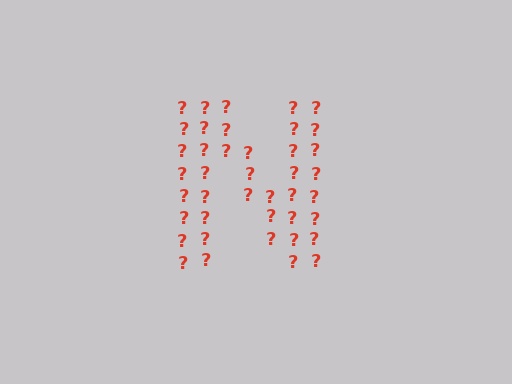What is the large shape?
The large shape is the letter N.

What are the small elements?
The small elements are question marks.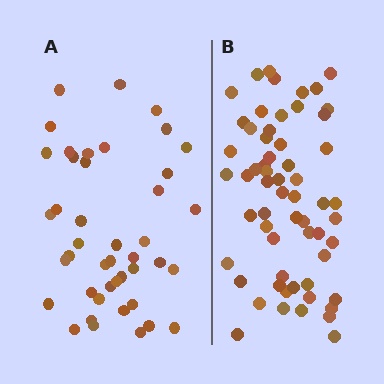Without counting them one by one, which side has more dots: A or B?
Region B (the right region) has more dots.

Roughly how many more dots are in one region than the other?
Region B has approximately 15 more dots than region A.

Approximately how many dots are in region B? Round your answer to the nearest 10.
About 60 dots.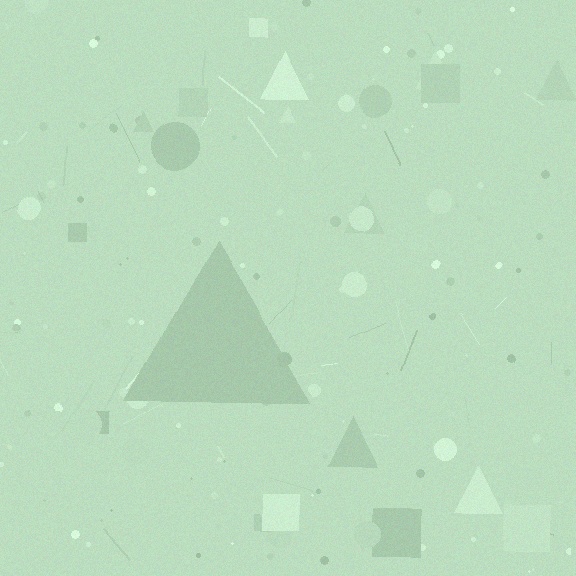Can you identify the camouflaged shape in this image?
The camouflaged shape is a triangle.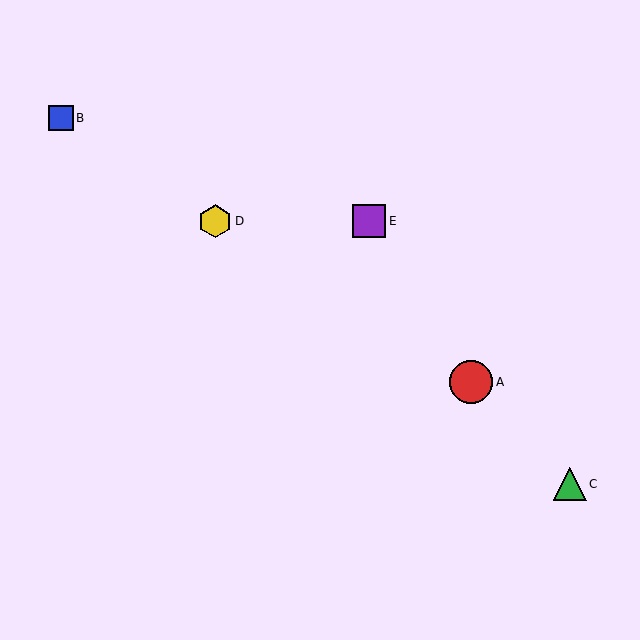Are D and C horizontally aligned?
No, D is at y≈221 and C is at y≈484.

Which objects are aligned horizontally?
Objects D, E are aligned horizontally.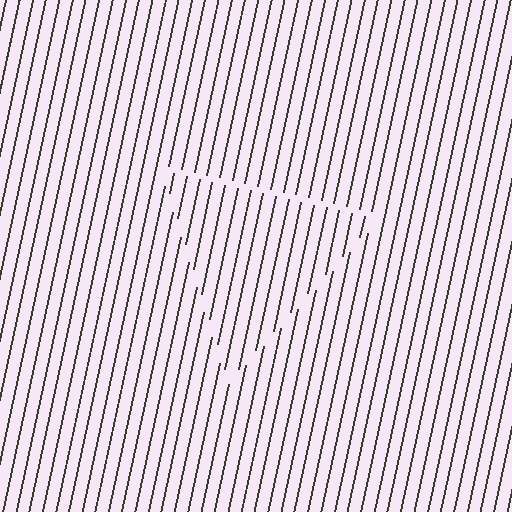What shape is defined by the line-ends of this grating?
An illusory triangle. The interior of the shape contains the same grating, shifted by half a period — the contour is defined by the phase discontinuity where line-ends from the inner and outer gratings abut.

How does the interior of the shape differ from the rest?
The interior of the shape contains the same grating, shifted by half a period — the contour is defined by the phase discontinuity where line-ends from the inner and outer gratings abut.